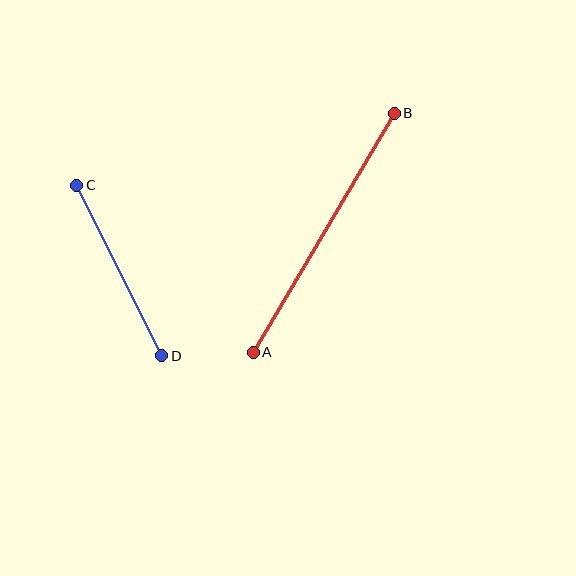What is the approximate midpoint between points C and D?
The midpoint is at approximately (119, 270) pixels.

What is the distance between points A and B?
The distance is approximately 277 pixels.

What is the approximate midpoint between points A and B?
The midpoint is at approximately (324, 233) pixels.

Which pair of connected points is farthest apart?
Points A and B are farthest apart.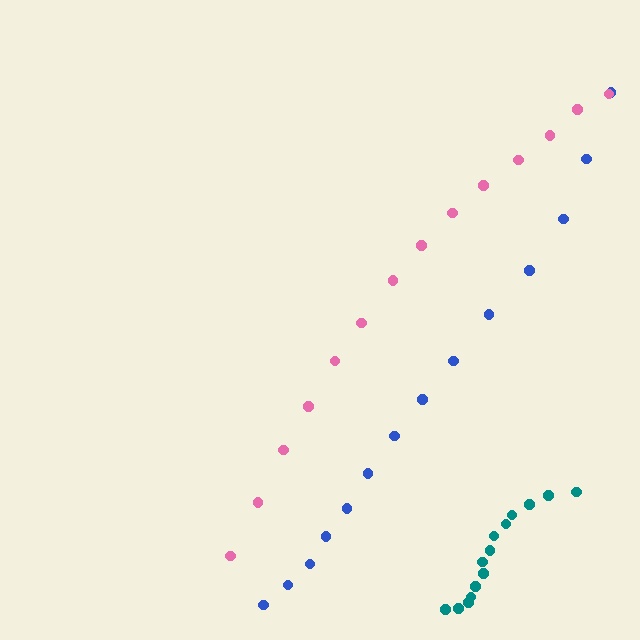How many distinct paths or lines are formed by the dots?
There are 3 distinct paths.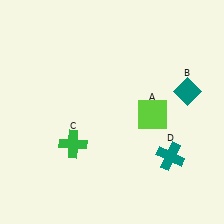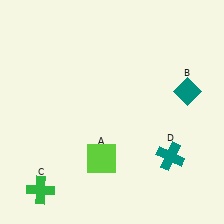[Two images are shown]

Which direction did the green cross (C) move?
The green cross (C) moved down.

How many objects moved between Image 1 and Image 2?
2 objects moved between the two images.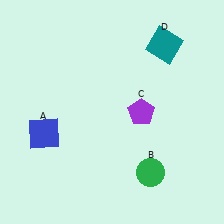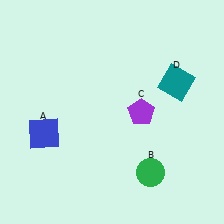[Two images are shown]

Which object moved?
The teal square (D) moved down.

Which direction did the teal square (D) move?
The teal square (D) moved down.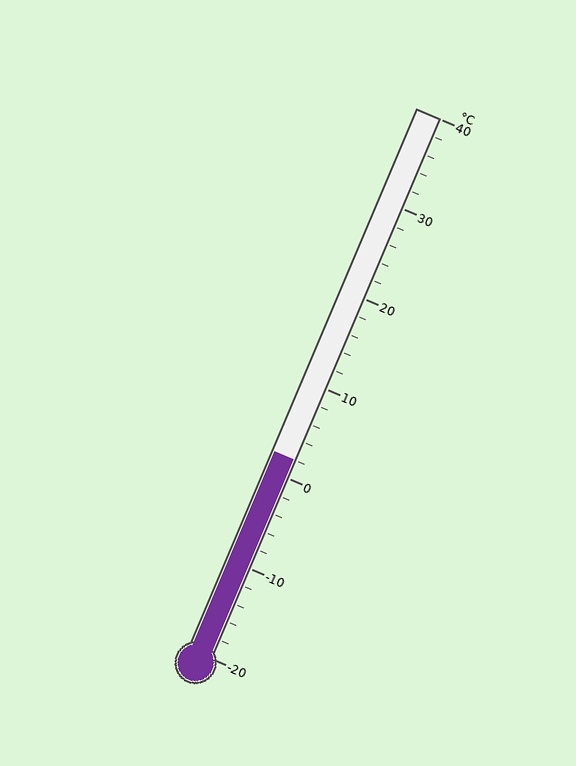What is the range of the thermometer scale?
The thermometer scale ranges from -20°C to 40°C.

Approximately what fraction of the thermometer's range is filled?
The thermometer is filled to approximately 35% of its range.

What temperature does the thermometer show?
The thermometer shows approximately 2°C.